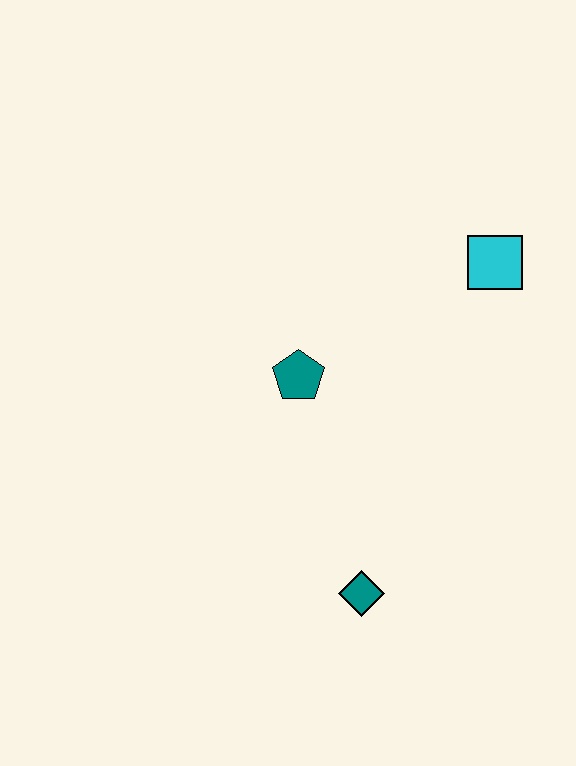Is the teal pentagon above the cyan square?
No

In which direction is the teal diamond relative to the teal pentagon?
The teal diamond is below the teal pentagon.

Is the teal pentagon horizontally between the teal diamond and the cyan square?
No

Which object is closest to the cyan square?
The teal pentagon is closest to the cyan square.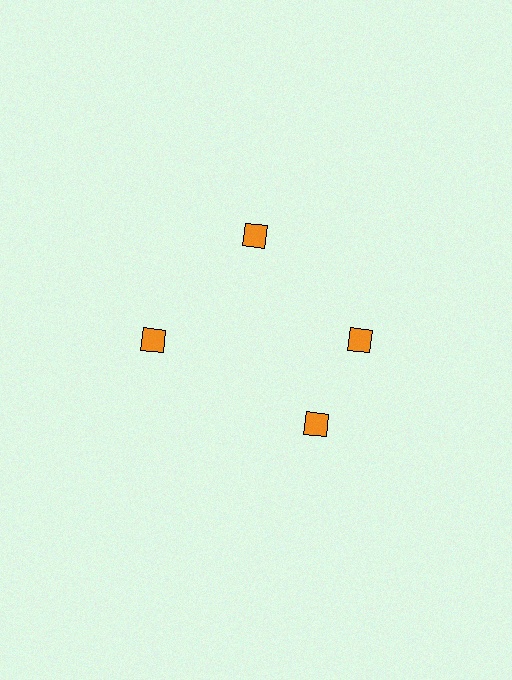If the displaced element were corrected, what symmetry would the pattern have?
It would have 4-fold rotational symmetry — the pattern would map onto itself every 90 degrees.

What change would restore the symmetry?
The symmetry would be restored by rotating it back into even spacing with its neighbors so that all 4 diamonds sit at equal angles and equal distance from the center.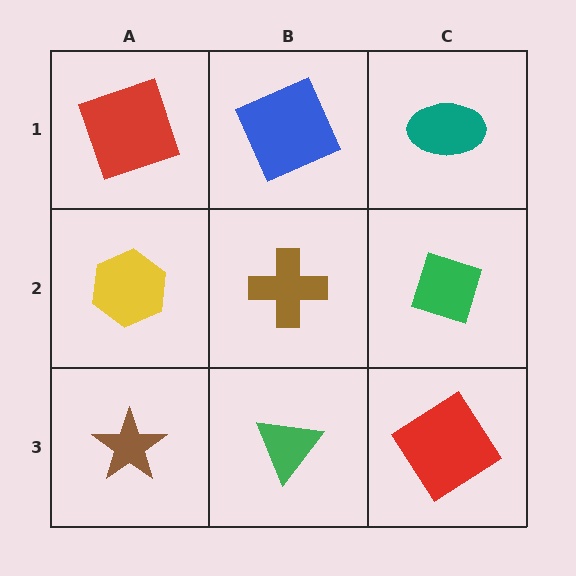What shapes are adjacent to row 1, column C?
A green diamond (row 2, column C), a blue square (row 1, column B).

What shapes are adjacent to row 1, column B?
A brown cross (row 2, column B), a red square (row 1, column A), a teal ellipse (row 1, column C).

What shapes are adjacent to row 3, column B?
A brown cross (row 2, column B), a brown star (row 3, column A), a red diamond (row 3, column C).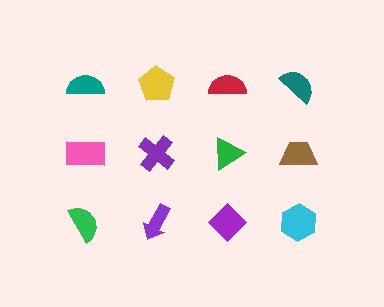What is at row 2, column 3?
A green triangle.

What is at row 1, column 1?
A teal semicircle.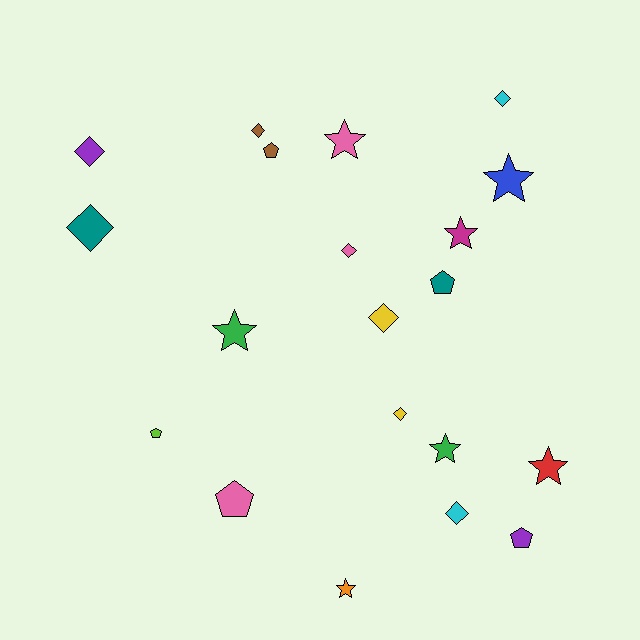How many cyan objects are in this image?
There are 2 cyan objects.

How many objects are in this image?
There are 20 objects.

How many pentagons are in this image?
There are 5 pentagons.